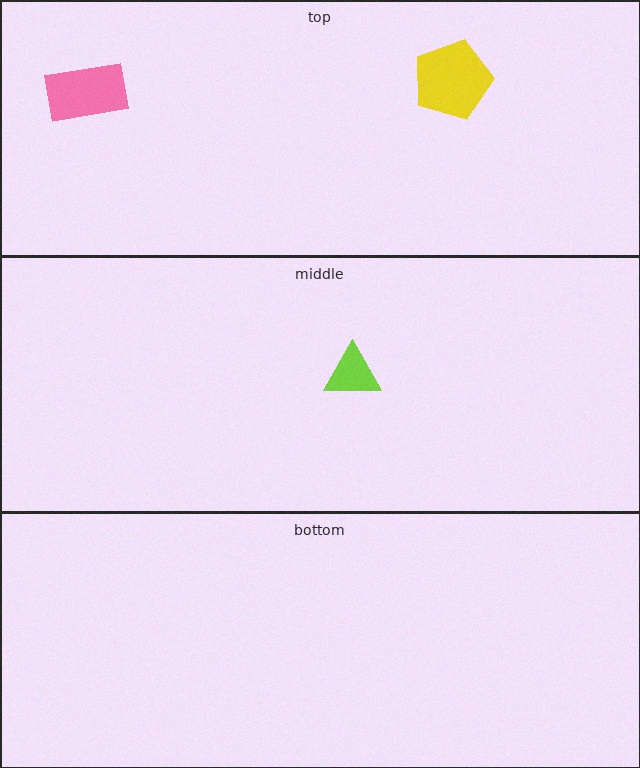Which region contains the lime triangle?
The middle region.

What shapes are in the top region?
The yellow pentagon, the pink rectangle.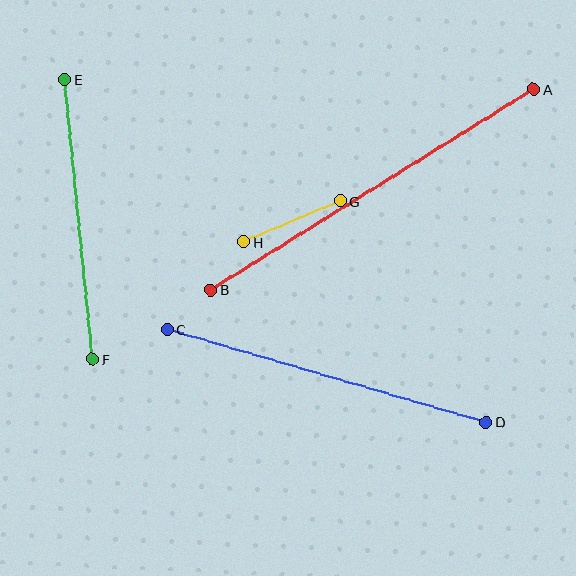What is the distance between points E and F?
The distance is approximately 281 pixels.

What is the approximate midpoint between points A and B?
The midpoint is at approximately (372, 190) pixels.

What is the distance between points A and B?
The distance is approximately 380 pixels.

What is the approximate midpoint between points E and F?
The midpoint is at approximately (78, 219) pixels.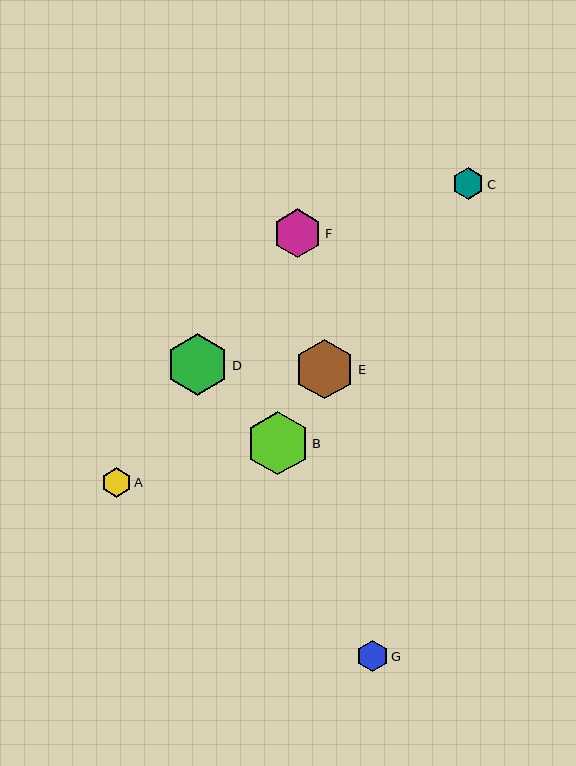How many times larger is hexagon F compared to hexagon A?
Hexagon F is approximately 1.7 times the size of hexagon A.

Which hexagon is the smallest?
Hexagon A is the smallest with a size of approximately 29 pixels.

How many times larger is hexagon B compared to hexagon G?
Hexagon B is approximately 2.0 times the size of hexagon G.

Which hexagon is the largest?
Hexagon B is the largest with a size of approximately 63 pixels.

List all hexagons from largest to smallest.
From largest to smallest: B, D, E, F, C, G, A.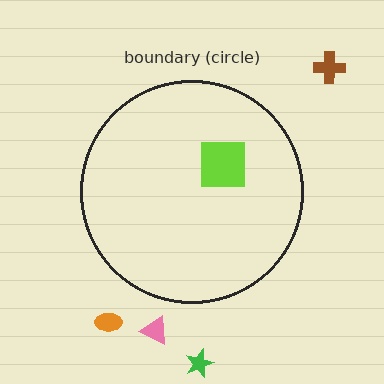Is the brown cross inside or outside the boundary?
Outside.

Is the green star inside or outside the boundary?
Outside.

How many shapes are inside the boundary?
1 inside, 4 outside.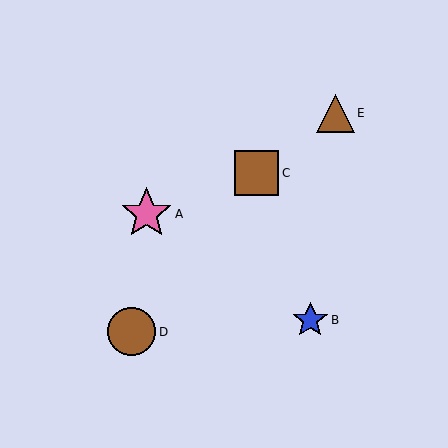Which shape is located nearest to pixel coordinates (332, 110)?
The brown triangle (labeled E) at (335, 113) is nearest to that location.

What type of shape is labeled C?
Shape C is a brown square.